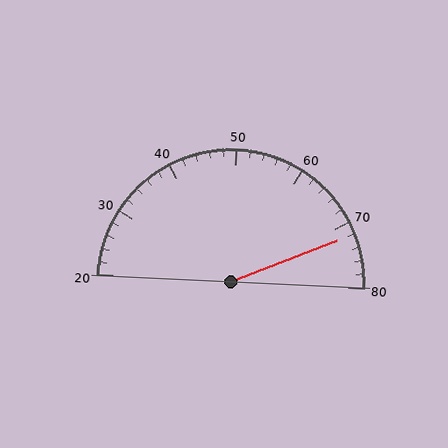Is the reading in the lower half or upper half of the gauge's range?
The reading is in the upper half of the range (20 to 80).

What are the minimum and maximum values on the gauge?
The gauge ranges from 20 to 80.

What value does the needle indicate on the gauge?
The needle indicates approximately 72.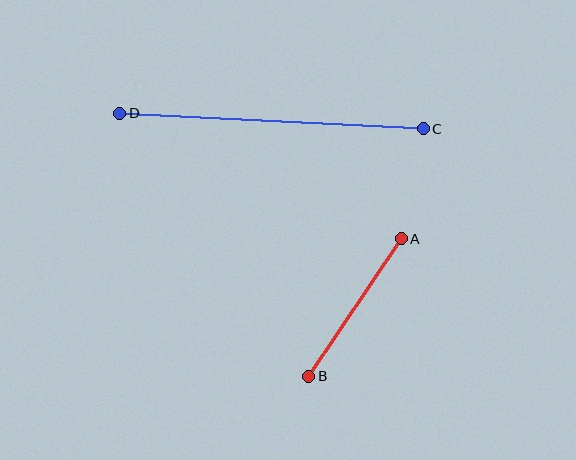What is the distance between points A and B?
The distance is approximately 166 pixels.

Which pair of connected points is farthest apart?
Points C and D are farthest apart.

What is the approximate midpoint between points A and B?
The midpoint is at approximately (355, 307) pixels.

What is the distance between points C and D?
The distance is approximately 304 pixels.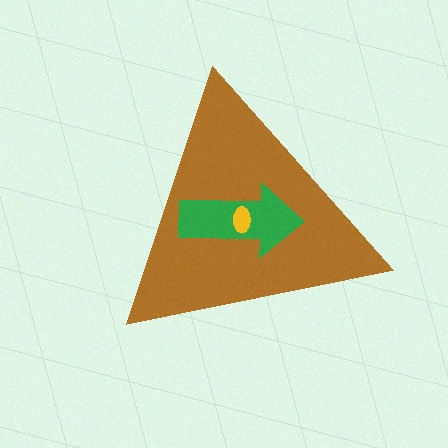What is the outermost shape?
The brown triangle.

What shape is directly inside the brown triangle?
The green arrow.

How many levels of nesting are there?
3.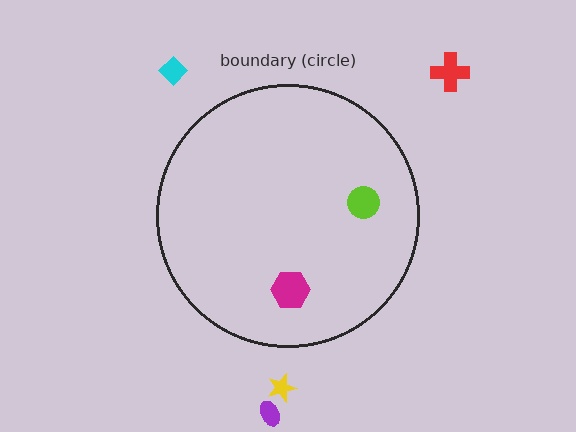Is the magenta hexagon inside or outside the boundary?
Inside.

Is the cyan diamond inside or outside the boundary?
Outside.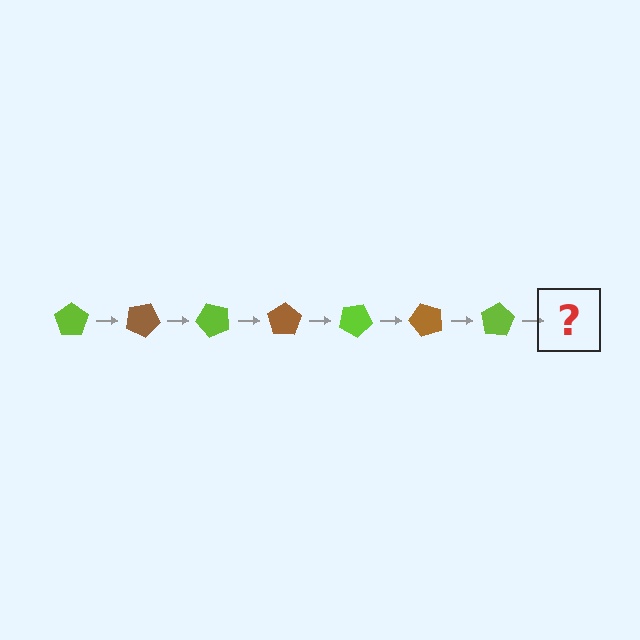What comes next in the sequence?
The next element should be a brown pentagon, rotated 175 degrees from the start.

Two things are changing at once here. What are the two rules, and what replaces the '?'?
The two rules are that it rotates 25 degrees each step and the color cycles through lime and brown. The '?' should be a brown pentagon, rotated 175 degrees from the start.